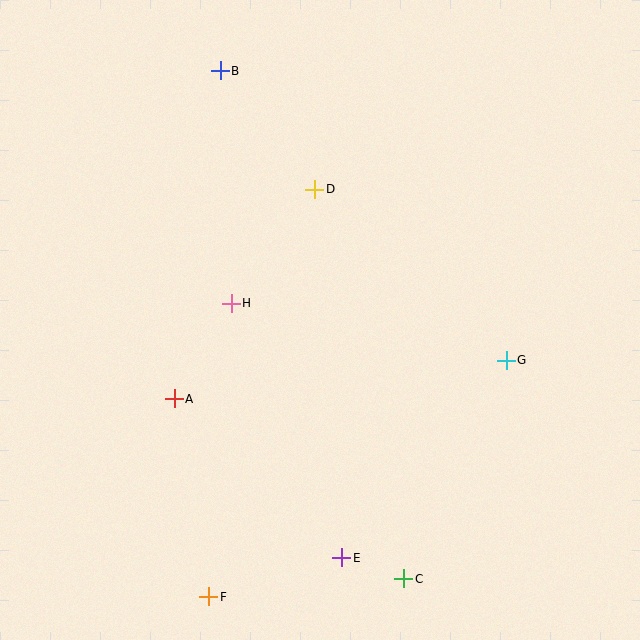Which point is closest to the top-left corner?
Point B is closest to the top-left corner.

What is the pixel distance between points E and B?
The distance between E and B is 502 pixels.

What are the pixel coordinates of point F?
Point F is at (209, 597).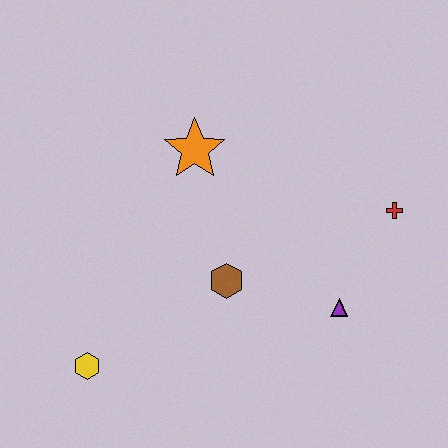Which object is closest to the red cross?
The purple triangle is closest to the red cross.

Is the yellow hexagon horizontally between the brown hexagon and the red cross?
No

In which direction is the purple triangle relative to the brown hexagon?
The purple triangle is to the right of the brown hexagon.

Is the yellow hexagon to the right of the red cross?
No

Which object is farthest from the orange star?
The yellow hexagon is farthest from the orange star.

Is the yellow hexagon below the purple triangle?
Yes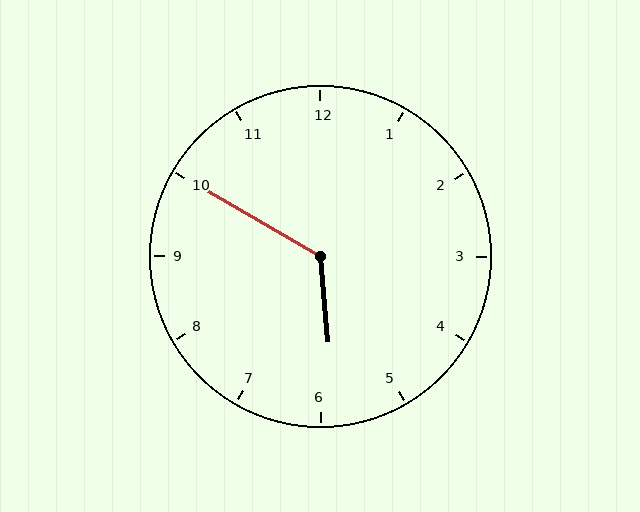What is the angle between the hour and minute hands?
Approximately 125 degrees.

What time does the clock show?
5:50.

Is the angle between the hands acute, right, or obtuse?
It is obtuse.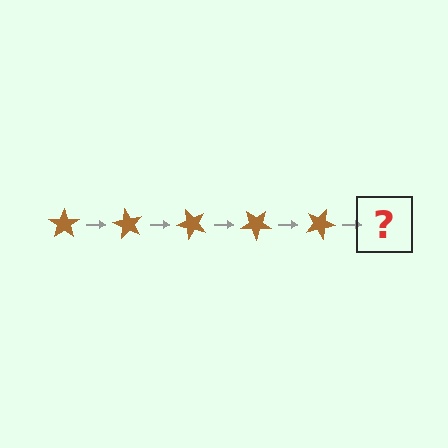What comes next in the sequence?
The next element should be a brown star rotated 300 degrees.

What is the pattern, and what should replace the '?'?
The pattern is that the star rotates 60 degrees each step. The '?' should be a brown star rotated 300 degrees.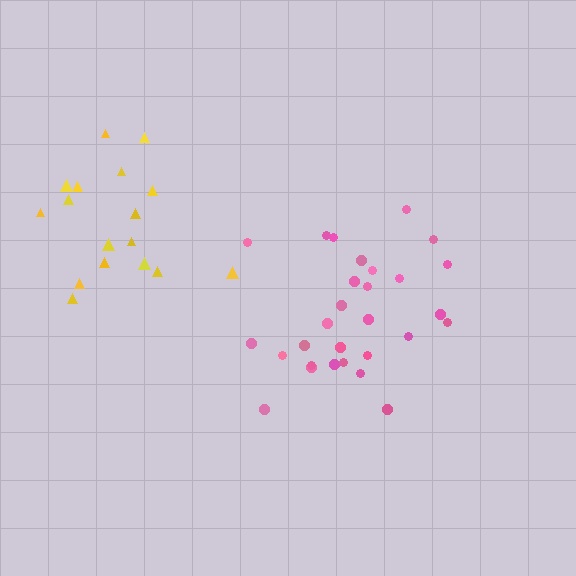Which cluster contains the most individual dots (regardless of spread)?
Pink (29).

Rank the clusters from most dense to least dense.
pink, yellow.